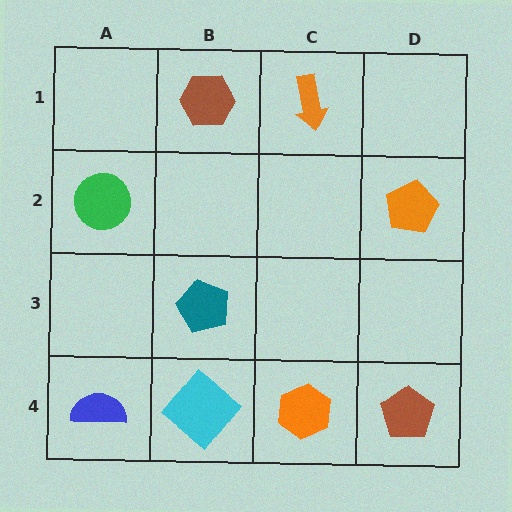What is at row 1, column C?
An orange arrow.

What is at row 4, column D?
A brown pentagon.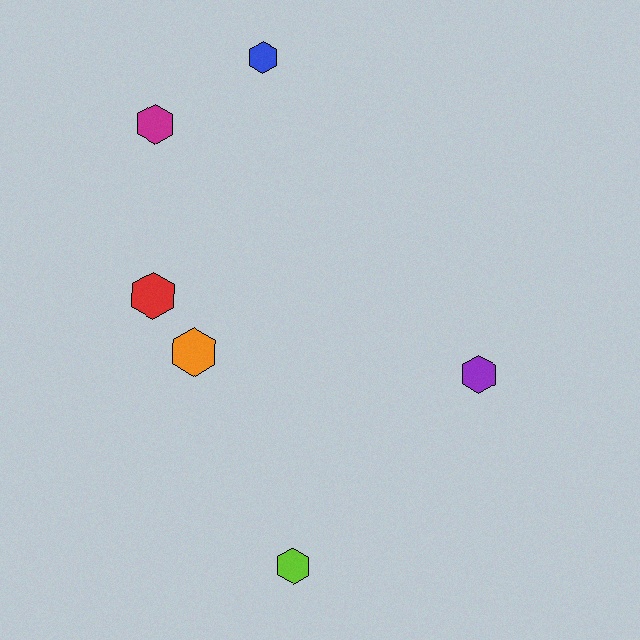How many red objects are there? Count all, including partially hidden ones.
There is 1 red object.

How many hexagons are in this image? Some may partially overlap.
There are 6 hexagons.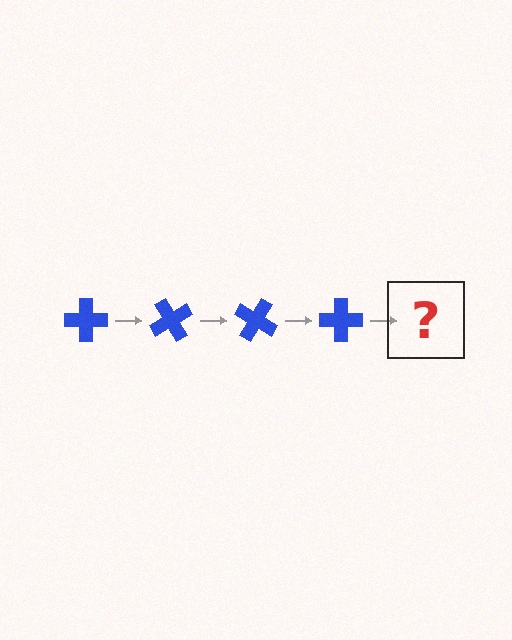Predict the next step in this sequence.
The next step is a blue cross rotated 240 degrees.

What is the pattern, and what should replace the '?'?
The pattern is that the cross rotates 60 degrees each step. The '?' should be a blue cross rotated 240 degrees.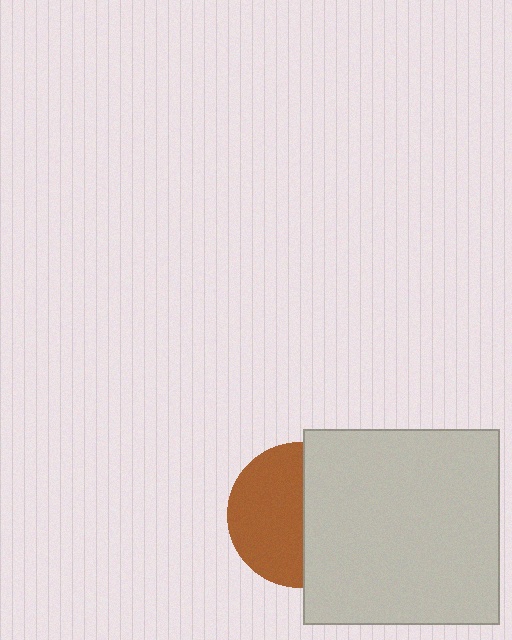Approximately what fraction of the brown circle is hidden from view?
Roughly 47% of the brown circle is hidden behind the light gray square.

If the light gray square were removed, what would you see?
You would see the complete brown circle.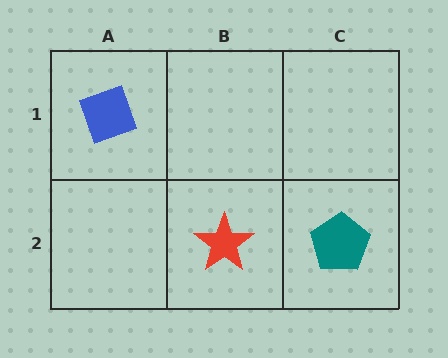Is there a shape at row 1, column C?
No, that cell is empty.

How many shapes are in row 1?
1 shape.